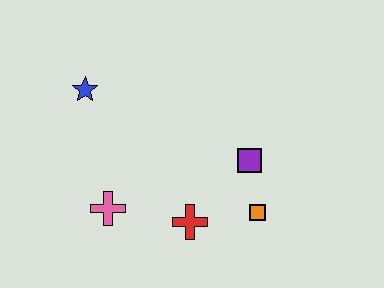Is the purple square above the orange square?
Yes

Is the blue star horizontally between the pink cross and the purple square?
No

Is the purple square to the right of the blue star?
Yes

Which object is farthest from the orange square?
The blue star is farthest from the orange square.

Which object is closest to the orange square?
The purple square is closest to the orange square.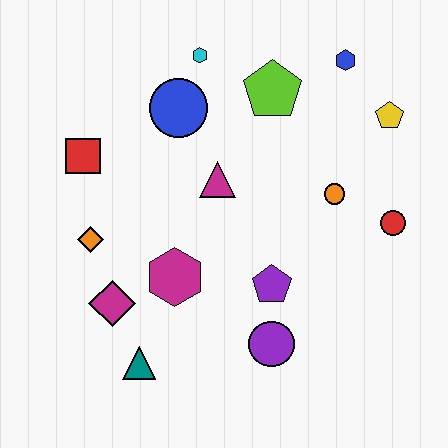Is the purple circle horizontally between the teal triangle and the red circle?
Yes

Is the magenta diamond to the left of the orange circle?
Yes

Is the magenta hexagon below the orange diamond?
Yes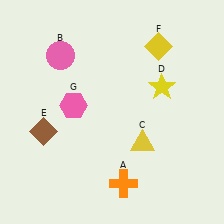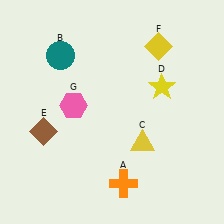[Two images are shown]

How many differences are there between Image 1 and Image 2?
There is 1 difference between the two images.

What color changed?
The circle (B) changed from pink in Image 1 to teal in Image 2.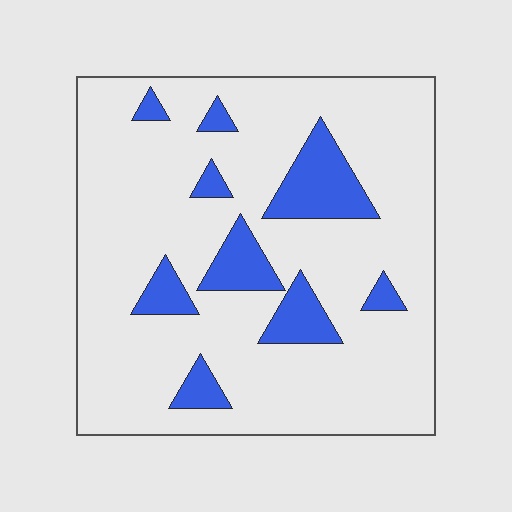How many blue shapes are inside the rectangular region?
9.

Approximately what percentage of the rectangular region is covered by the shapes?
Approximately 15%.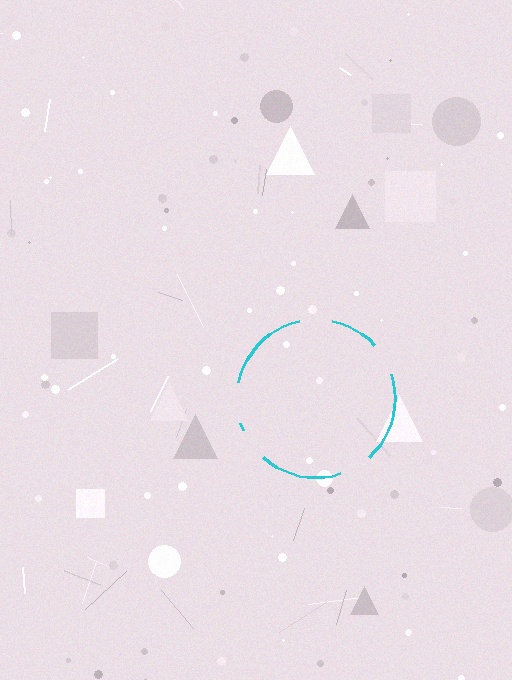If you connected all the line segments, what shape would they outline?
They would outline a circle.